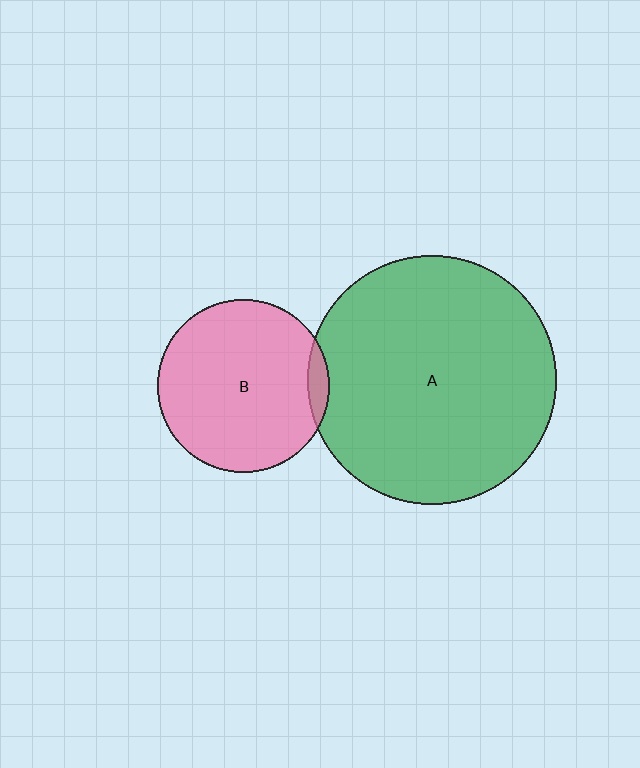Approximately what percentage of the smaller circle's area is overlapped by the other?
Approximately 5%.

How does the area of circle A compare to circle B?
Approximately 2.1 times.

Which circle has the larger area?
Circle A (green).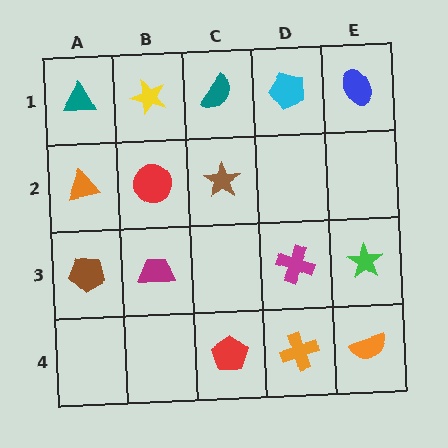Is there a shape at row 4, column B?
No, that cell is empty.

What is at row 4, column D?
An orange cross.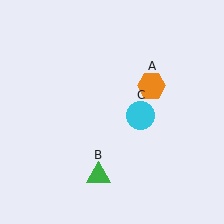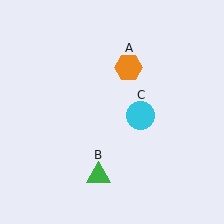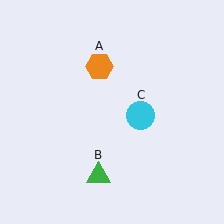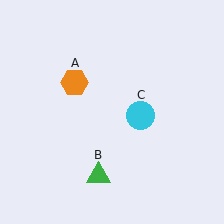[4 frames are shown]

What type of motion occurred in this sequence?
The orange hexagon (object A) rotated counterclockwise around the center of the scene.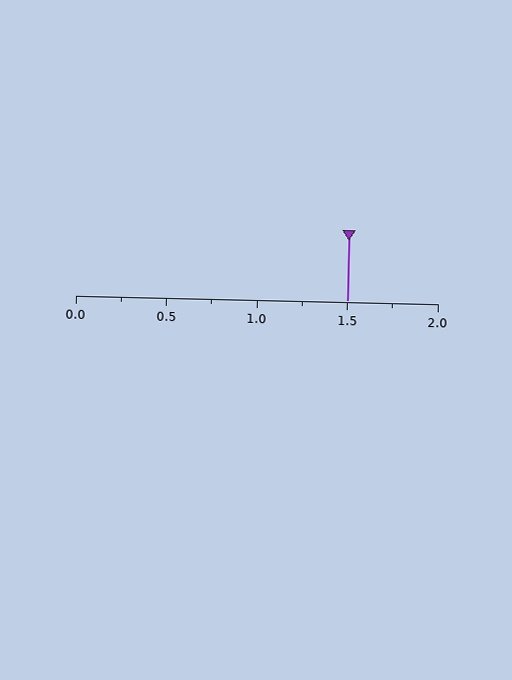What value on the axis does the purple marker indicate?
The marker indicates approximately 1.5.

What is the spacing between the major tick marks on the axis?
The major ticks are spaced 0.5 apart.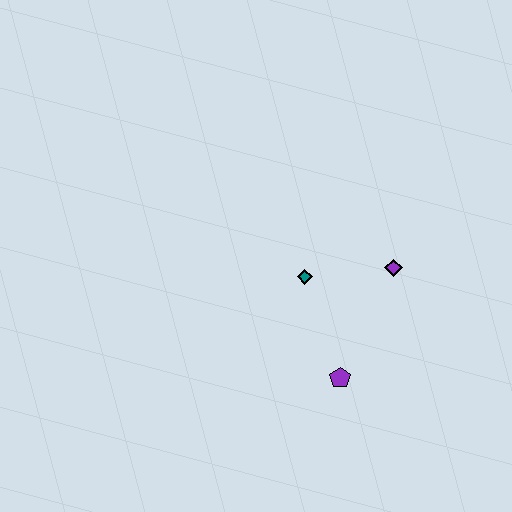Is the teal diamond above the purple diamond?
No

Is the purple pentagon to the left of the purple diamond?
Yes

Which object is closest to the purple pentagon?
The teal diamond is closest to the purple pentagon.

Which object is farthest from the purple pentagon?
The purple diamond is farthest from the purple pentagon.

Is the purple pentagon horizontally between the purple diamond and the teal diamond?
Yes